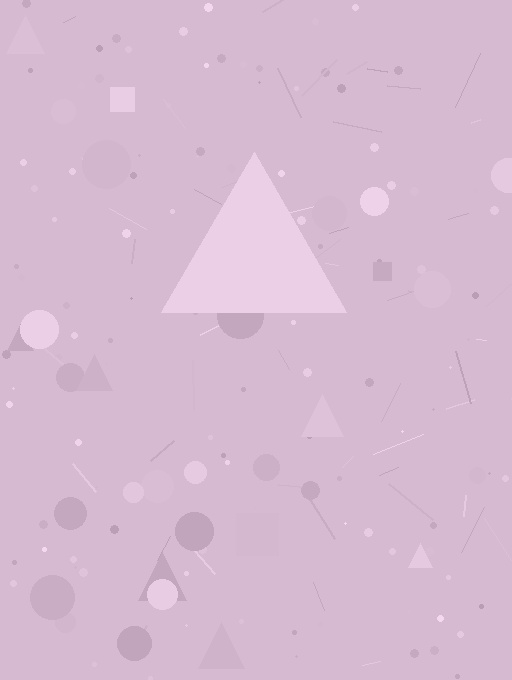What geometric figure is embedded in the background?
A triangle is embedded in the background.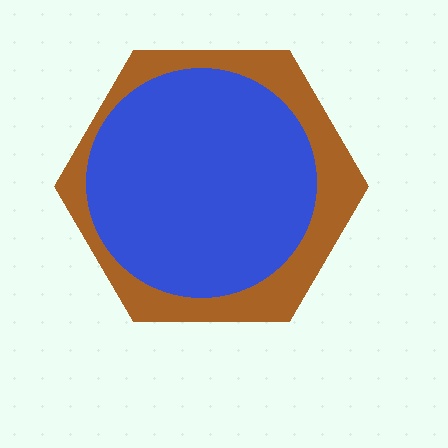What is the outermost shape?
The brown hexagon.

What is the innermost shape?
The blue circle.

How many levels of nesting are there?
2.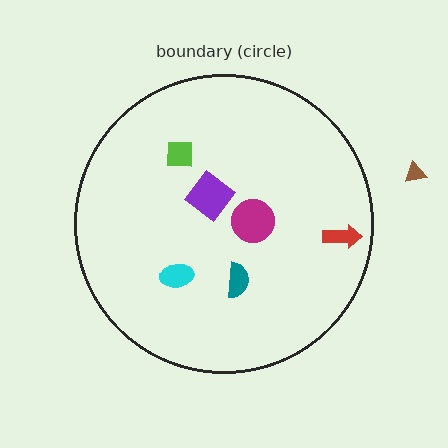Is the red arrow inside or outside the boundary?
Inside.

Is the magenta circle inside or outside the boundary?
Inside.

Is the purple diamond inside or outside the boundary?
Inside.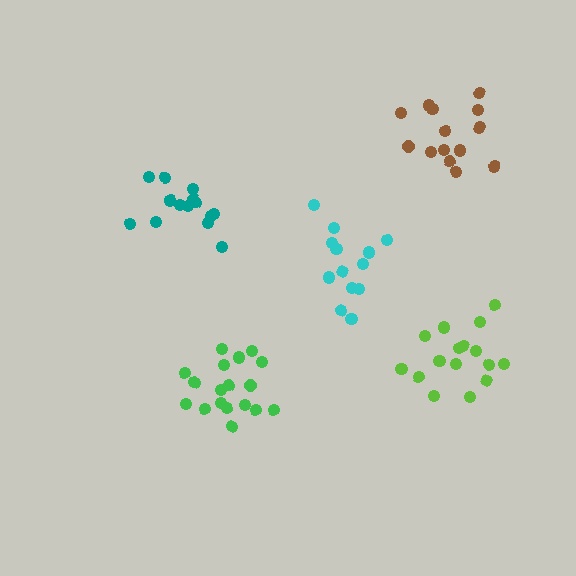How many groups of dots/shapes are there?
There are 5 groups.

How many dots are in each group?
Group 1: 18 dots, Group 2: 16 dots, Group 3: 14 dots, Group 4: 13 dots, Group 5: 14 dots (75 total).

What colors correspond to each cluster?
The clusters are colored: green, lime, teal, cyan, brown.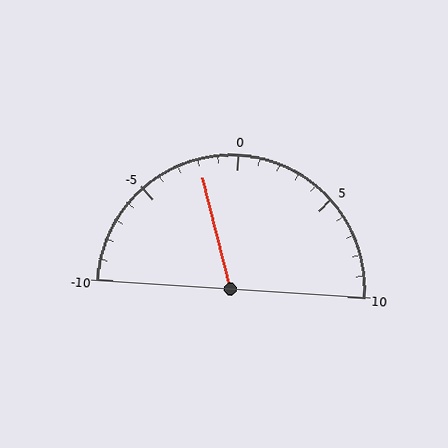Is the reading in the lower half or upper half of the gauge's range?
The reading is in the lower half of the range (-10 to 10).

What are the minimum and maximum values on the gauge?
The gauge ranges from -10 to 10.